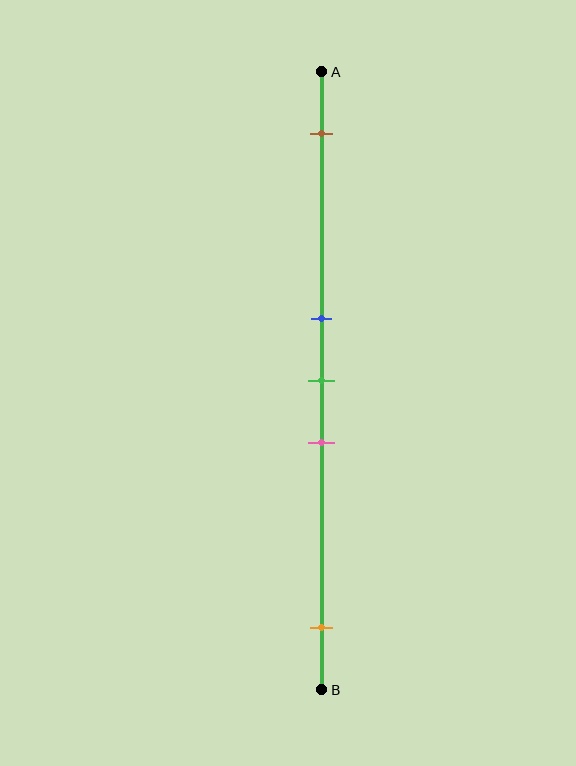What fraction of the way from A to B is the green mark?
The green mark is approximately 50% (0.5) of the way from A to B.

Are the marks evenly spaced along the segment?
No, the marks are not evenly spaced.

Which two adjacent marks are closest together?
The blue and green marks are the closest adjacent pair.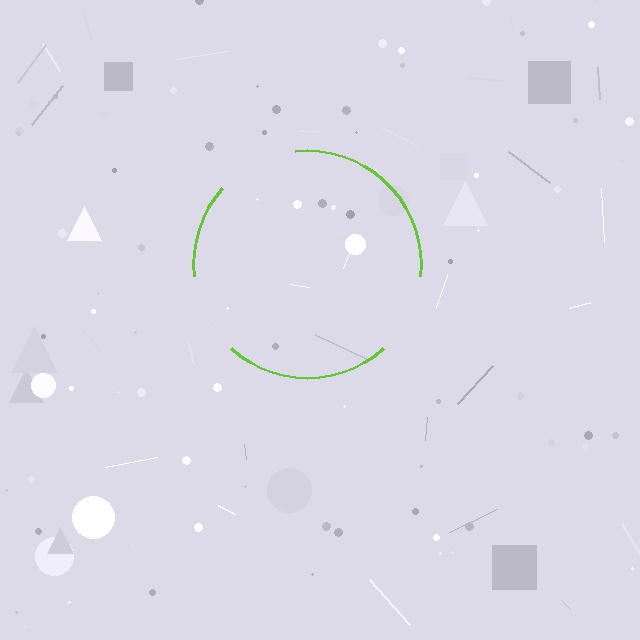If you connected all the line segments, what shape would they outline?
They would outline a circle.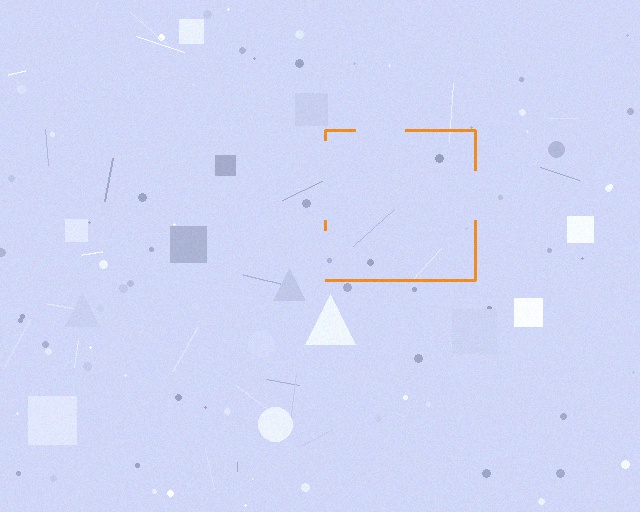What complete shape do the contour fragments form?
The contour fragments form a square.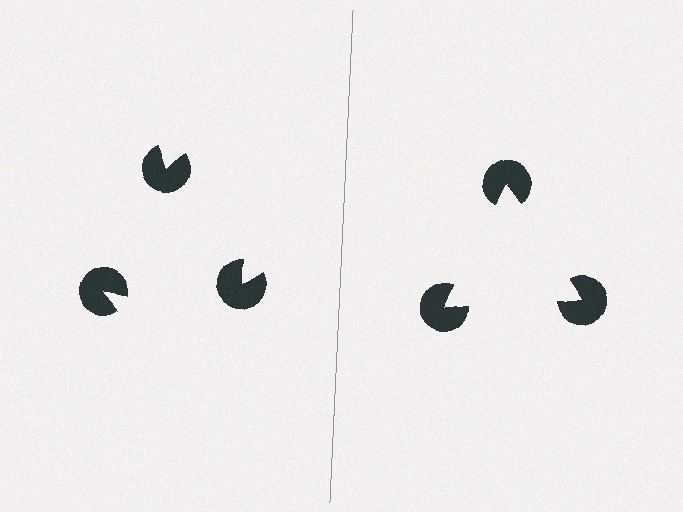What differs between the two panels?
The pac-man discs are positioned identically on both sides; only the wedge orientations differ. On the right they align to a triangle; on the left they are misaligned.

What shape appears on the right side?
An illusory triangle.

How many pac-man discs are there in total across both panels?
6 — 3 on each side.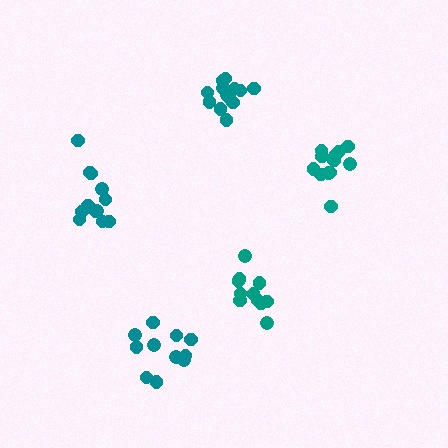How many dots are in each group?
Group 1: 11 dots, Group 2: 11 dots, Group 3: 12 dots, Group 4: 13 dots, Group 5: 12 dots (59 total).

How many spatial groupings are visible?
There are 5 spatial groupings.